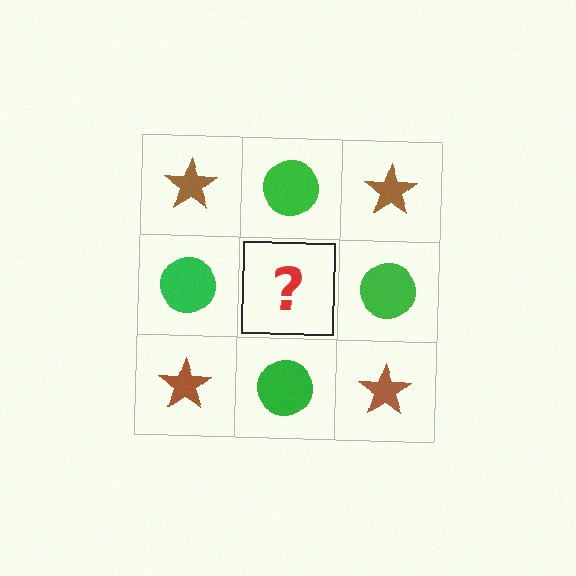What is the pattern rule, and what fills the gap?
The rule is that it alternates brown star and green circle in a checkerboard pattern. The gap should be filled with a brown star.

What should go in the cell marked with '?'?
The missing cell should contain a brown star.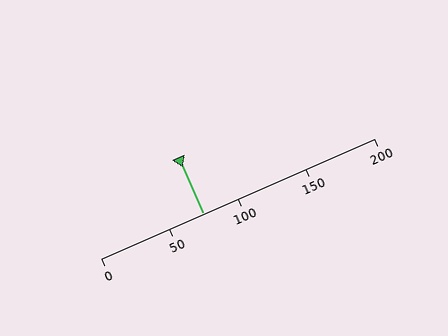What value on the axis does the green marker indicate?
The marker indicates approximately 75.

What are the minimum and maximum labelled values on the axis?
The axis runs from 0 to 200.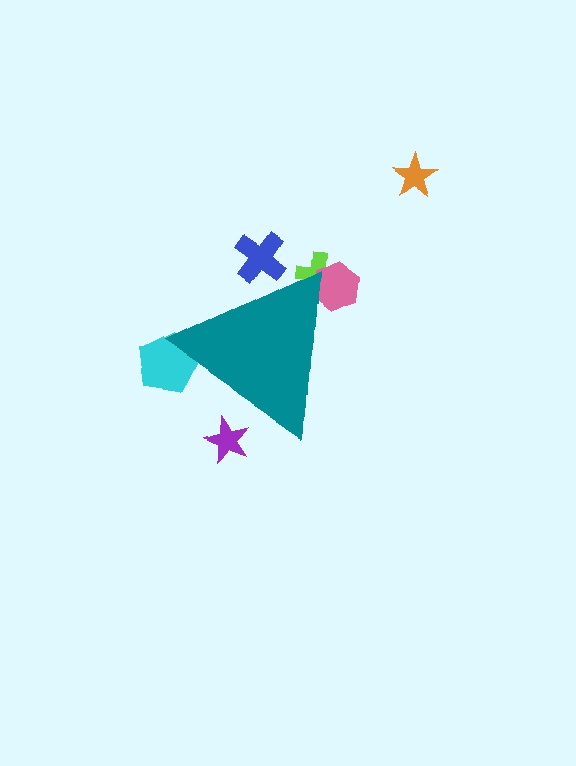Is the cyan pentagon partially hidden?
Yes, the cyan pentagon is partially hidden behind the teal triangle.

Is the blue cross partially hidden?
Yes, the blue cross is partially hidden behind the teal triangle.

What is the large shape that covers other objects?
A teal triangle.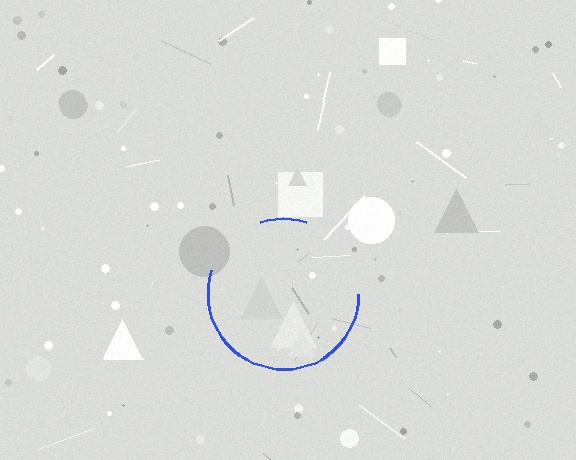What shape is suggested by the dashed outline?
The dashed outline suggests a circle.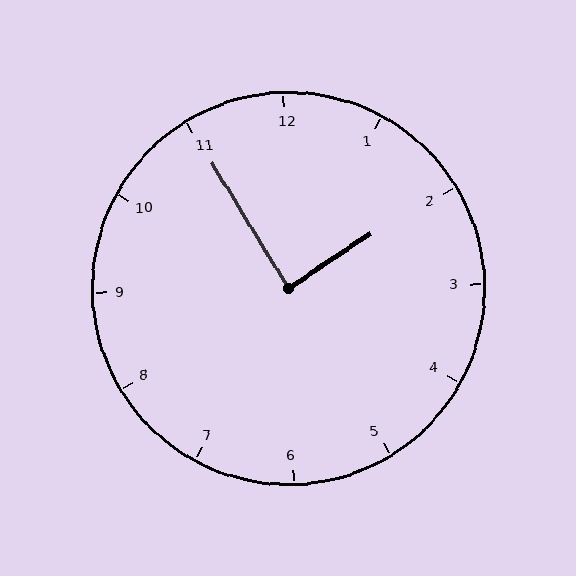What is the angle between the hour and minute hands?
Approximately 88 degrees.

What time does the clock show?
1:55.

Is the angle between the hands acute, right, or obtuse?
It is right.